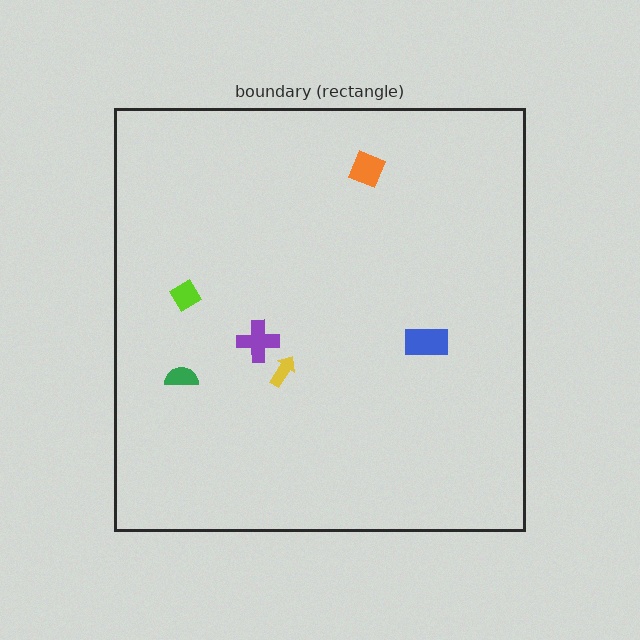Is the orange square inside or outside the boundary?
Inside.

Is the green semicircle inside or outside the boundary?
Inside.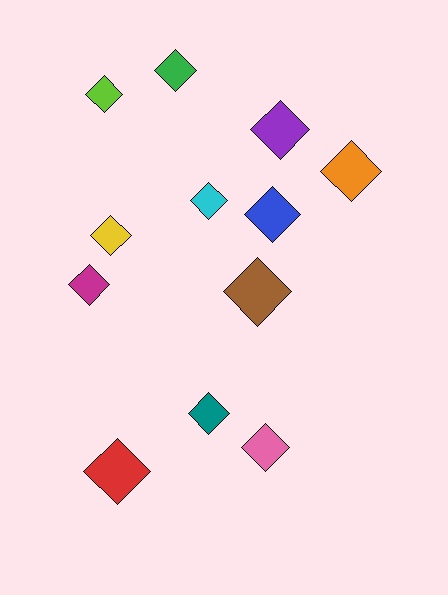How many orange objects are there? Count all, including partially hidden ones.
There is 1 orange object.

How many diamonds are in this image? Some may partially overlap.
There are 12 diamonds.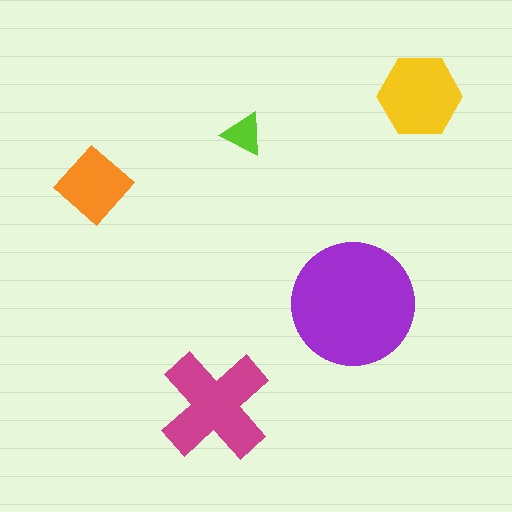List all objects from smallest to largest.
The lime triangle, the orange diamond, the yellow hexagon, the magenta cross, the purple circle.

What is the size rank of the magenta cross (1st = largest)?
2nd.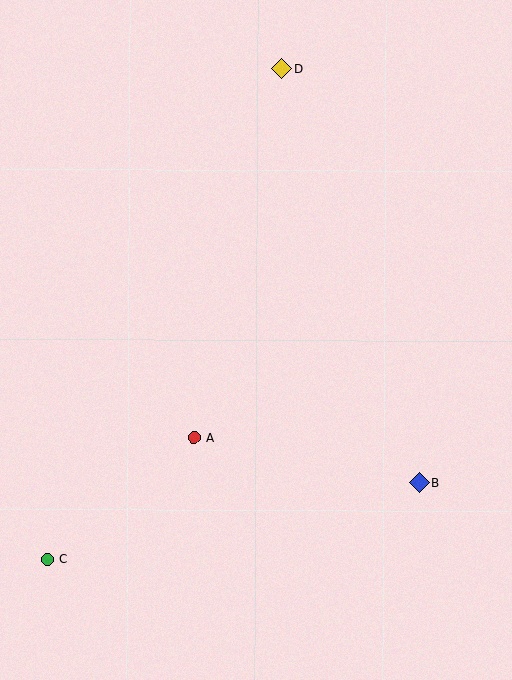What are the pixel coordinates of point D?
Point D is at (282, 69).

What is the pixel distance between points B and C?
The distance between B and C is 380 pixels.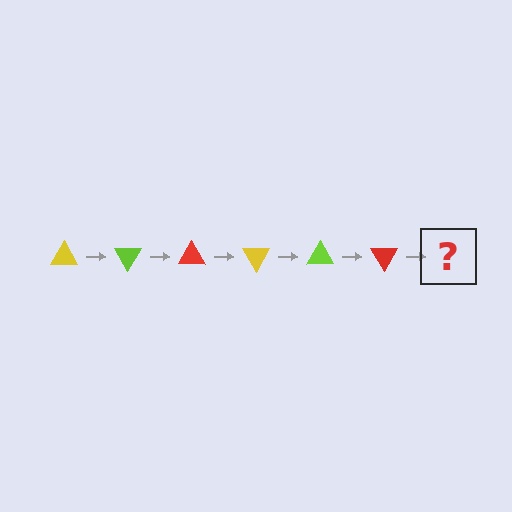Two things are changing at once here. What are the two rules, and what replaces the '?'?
The two rules are that it rotates 60 degrees each step and the color cycles through yellow, lime, and red. The '?' should be a yellow triangle, rotated 360 degrees from the start.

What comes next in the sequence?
The next element should be a yellow triangle, rotated 360 degrees from the start.